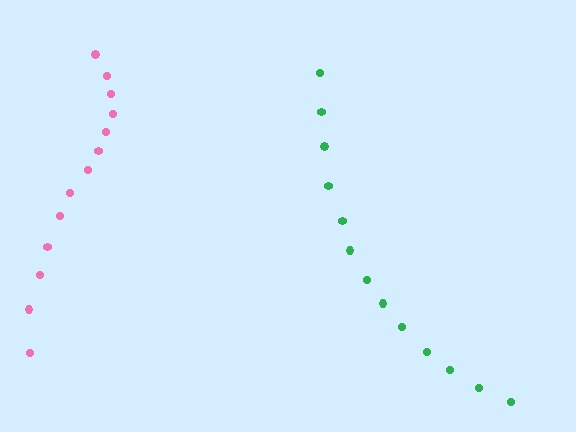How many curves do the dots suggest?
There are 2 distinct paths.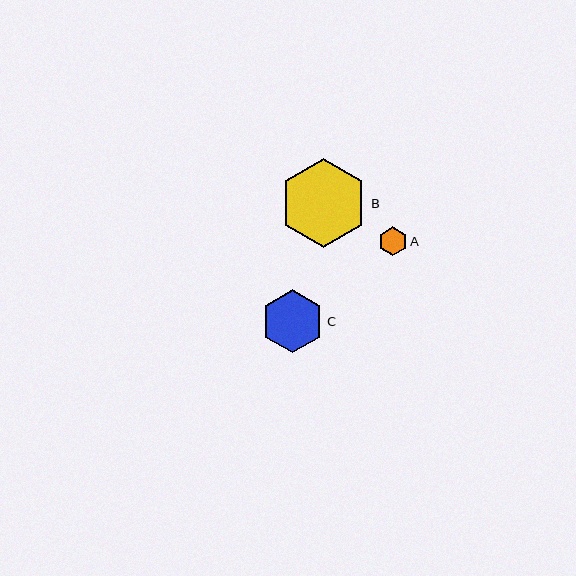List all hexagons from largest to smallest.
From largest to smallest: B, C, A.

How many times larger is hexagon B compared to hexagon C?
Hexagon B is approximately 1.4 times the size of hexagon C.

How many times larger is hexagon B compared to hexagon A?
Hexagon B is approximately 3.0 times the size of hexagon A.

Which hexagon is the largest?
Hexagon B is the largest with a size of approximately 88 pixels.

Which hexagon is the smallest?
Hexagon A is the smallest with a size of approximately 29 pixels.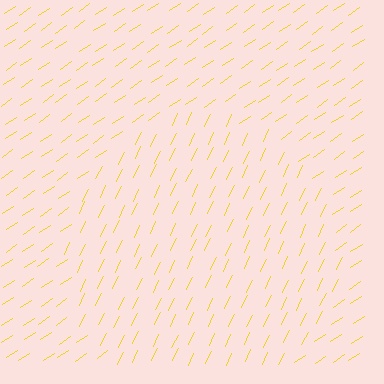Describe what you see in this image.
The image is filled with small yellow line segments. A circle region in the image has lines oriented differently from the surrounding lines, creating a visible texture boundary.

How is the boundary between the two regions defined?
The boundary is defined purely by a change in line orientation (approximately 30 degrees difference). All lines are the same color and thickness.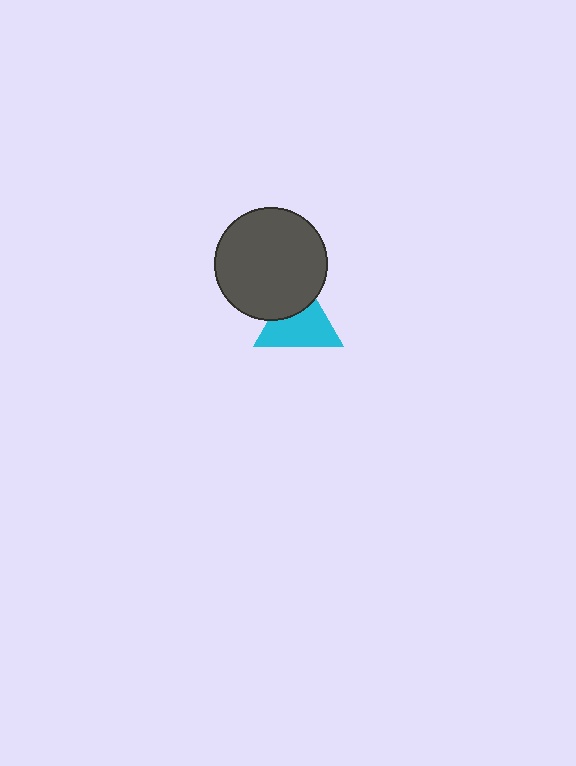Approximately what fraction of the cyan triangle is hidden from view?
Roughly 32% of the cyan triangle is hidden behind the dark gray circle.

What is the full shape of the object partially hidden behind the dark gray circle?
The partially hidden object is a cyan triangle.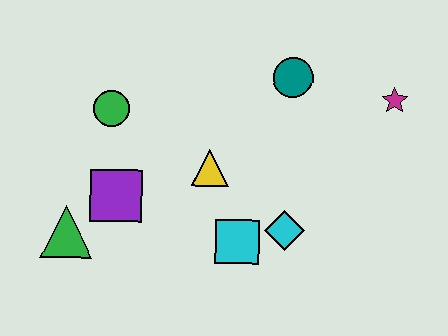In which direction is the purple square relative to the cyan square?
The purple square is to the left of the cyan square.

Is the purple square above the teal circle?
No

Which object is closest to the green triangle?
The purple square is closest to the green triangle.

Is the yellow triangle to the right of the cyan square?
No